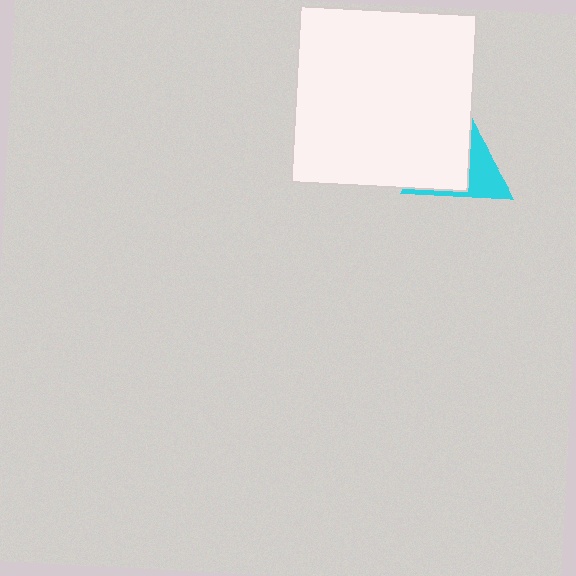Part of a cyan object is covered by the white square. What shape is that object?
It is a triangle.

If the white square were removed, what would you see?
You would see the complete cyan triangle.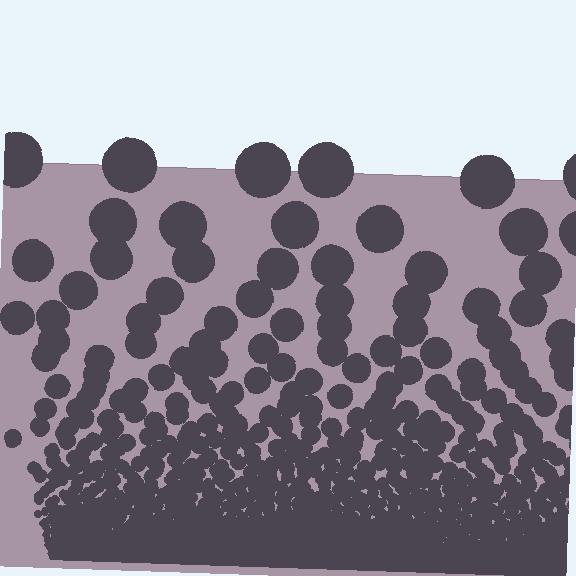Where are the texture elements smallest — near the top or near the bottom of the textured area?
Near the bottom.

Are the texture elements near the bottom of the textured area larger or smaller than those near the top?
Smaller. The gradient is inverted — elements near the bottom are smaller and denser.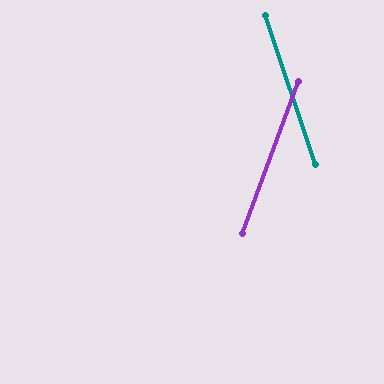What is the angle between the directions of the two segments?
Approximately 38 degrees.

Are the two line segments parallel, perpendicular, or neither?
Neither parallel nor perpendicular — they differ by about 38°.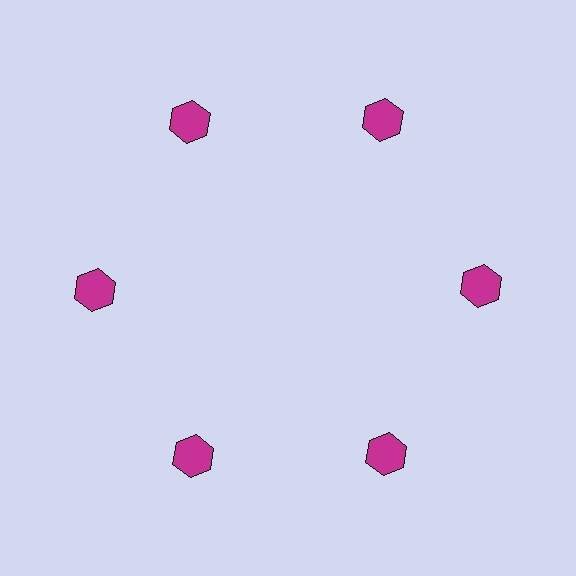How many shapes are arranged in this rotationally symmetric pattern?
There are 6 shapes, arranged in 6 groups of 1.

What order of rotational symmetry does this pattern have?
This pattern has 6-fold rotational symmetry.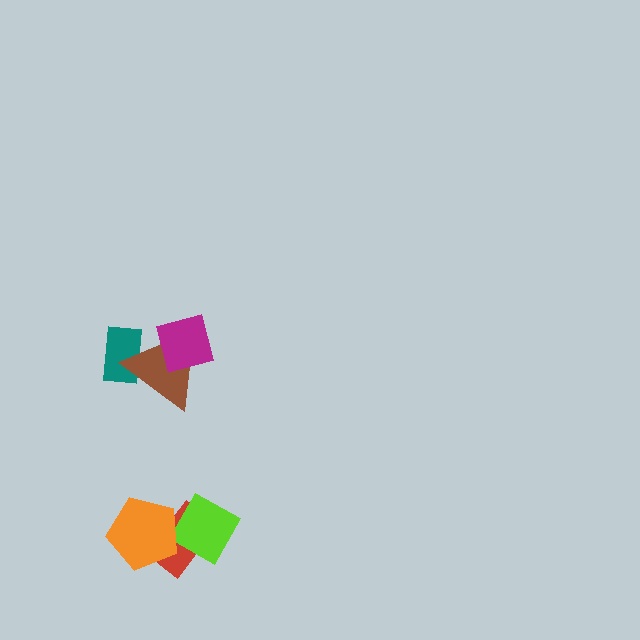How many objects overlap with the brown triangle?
2 objects overlap with the brown triangle.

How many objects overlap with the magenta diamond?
1 object overlaps with the magenta diamond.